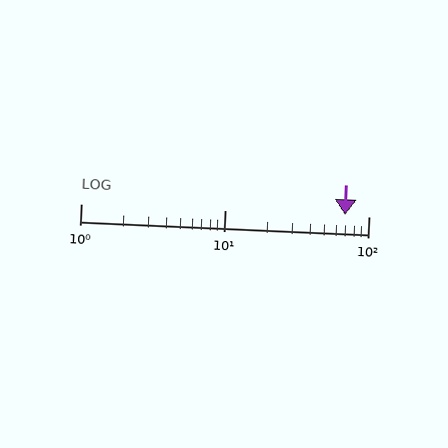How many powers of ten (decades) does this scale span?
The scale spans 2 decades, from 1 to 100.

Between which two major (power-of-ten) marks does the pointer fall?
The pointer is between 10 and 100.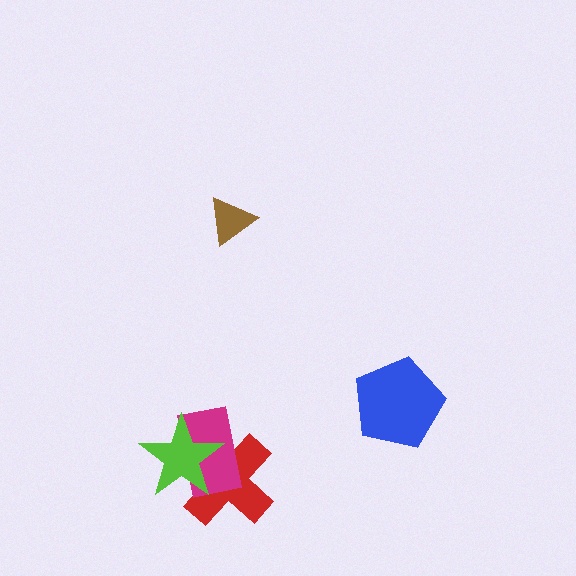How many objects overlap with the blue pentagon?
0 objects overlap with the blue pentagon.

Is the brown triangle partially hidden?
No, no other shape covers it.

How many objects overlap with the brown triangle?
0 objects overlap with the brown triangle.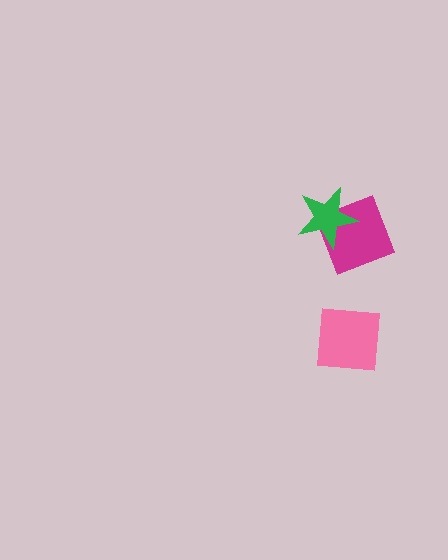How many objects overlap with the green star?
1 object overlaps with the green star.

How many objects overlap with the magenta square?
1 object overlaps with the magenta square.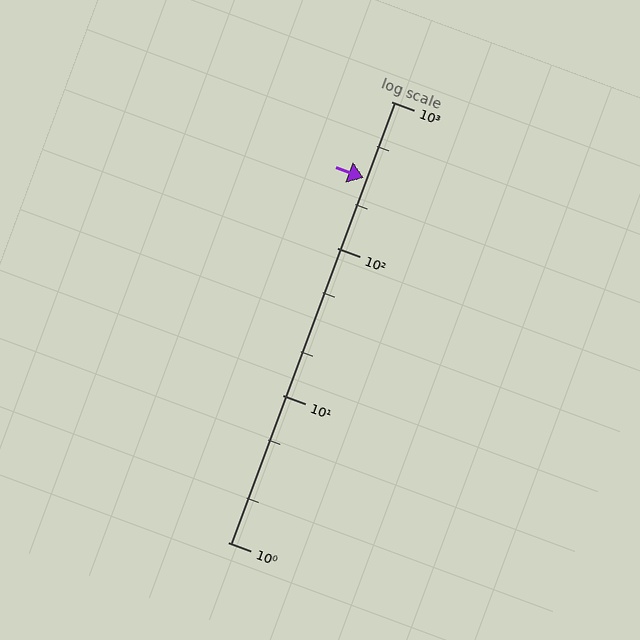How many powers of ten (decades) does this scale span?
The scale spans 3 decades, from 1 to 1000.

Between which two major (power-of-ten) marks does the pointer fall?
The pointer is between 100 and 1000.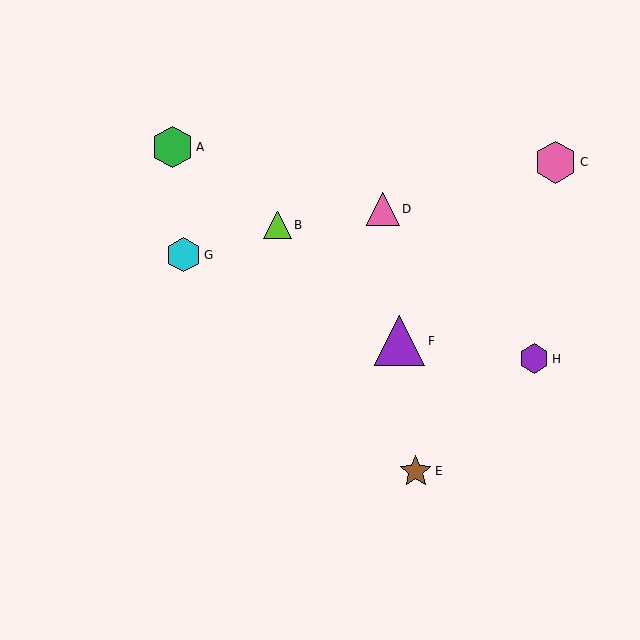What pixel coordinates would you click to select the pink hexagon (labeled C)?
Click at (556, 162) to select the pink hexagon C.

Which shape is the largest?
The purple triangle (labeled F) is the largest.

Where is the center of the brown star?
The center of the brown star is at (416, 471).